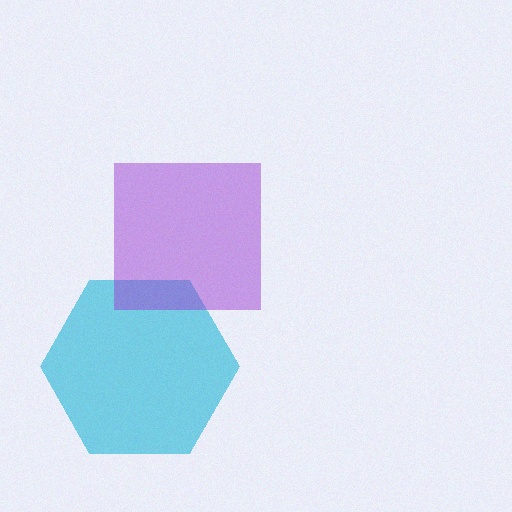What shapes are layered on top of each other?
The layered shapes are: a cyan hexagon, a purple square.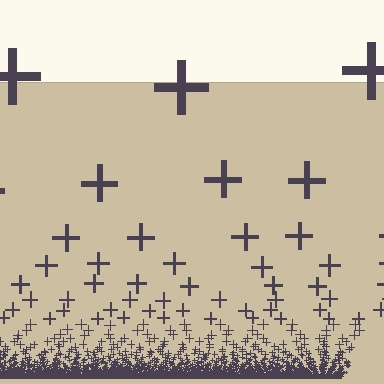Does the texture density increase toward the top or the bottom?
Density increases toward the bottom.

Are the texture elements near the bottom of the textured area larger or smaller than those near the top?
Smaller. The gradient is inverted — elements near the bottom are smaller and denser.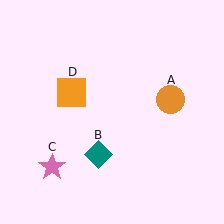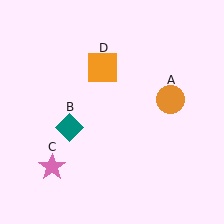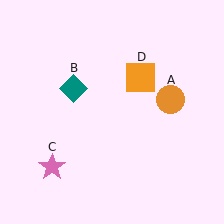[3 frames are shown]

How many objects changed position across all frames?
2 objects changed position: teal diamond (object B), orange square (object D).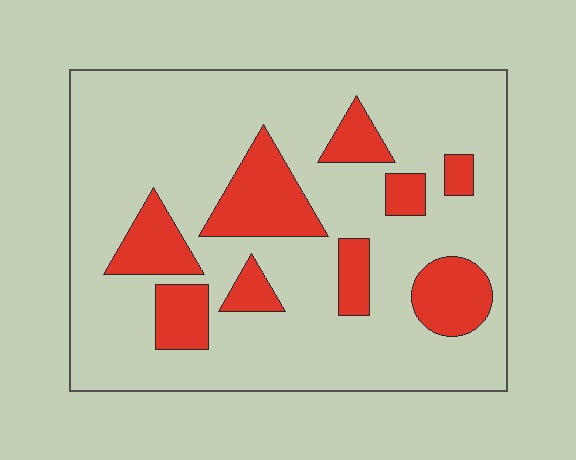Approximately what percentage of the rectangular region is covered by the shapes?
Approximately 20%.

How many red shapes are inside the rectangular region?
9.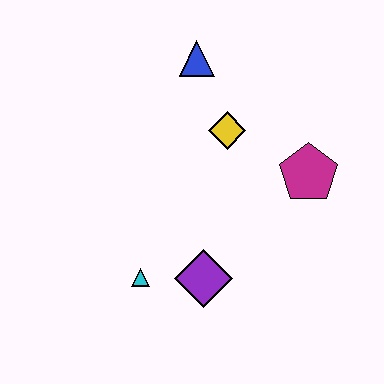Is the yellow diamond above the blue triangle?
No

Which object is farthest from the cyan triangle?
The blue triangle is farthest from the cyan triangle.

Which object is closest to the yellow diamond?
The blue triangle is closest to the yellow diamond.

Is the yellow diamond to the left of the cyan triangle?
No